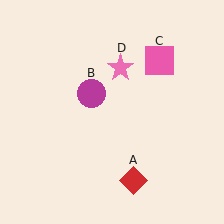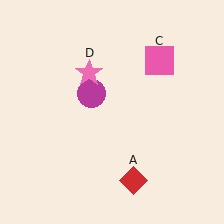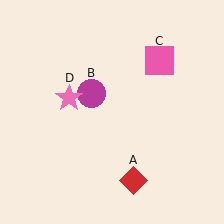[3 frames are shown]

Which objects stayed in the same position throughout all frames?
Red diamond (object A) and magenta circle (object B) and pink square (object C) remained stationary.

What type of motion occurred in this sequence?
The pink star (object D) rotated counterclockwise around the center of the scene.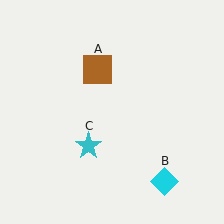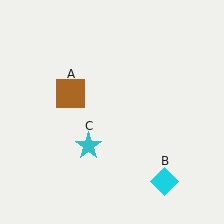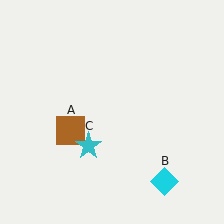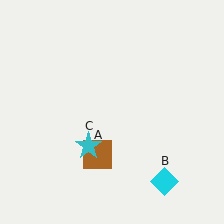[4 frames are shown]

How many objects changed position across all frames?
1 object changed position: brown square (object A).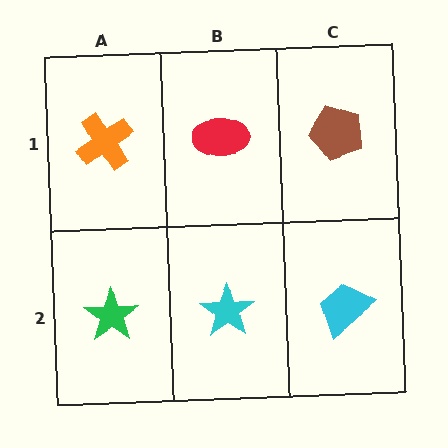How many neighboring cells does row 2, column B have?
3.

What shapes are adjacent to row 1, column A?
A green star (row 2, column A), a red ellipse (row 1, column B).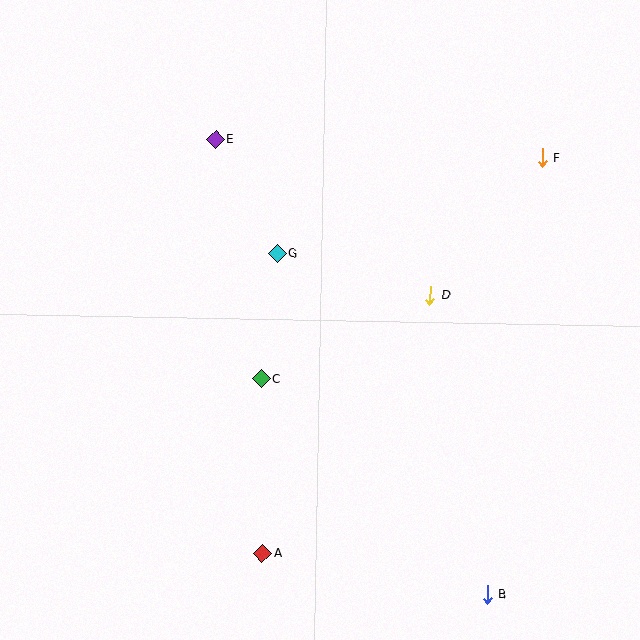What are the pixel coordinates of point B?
Point B is at (487, 594).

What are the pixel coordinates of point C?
Point C is at (261, 379).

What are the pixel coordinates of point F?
Point F is at (542, 158).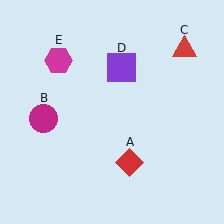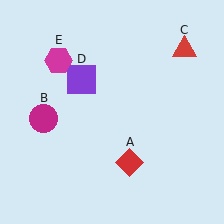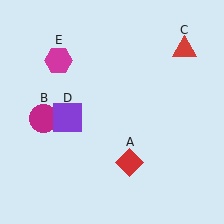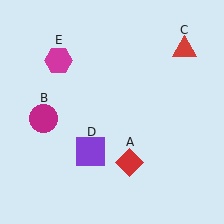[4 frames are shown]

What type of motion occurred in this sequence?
The purple square (object D) rotated counterclockwise around the center of the scene.